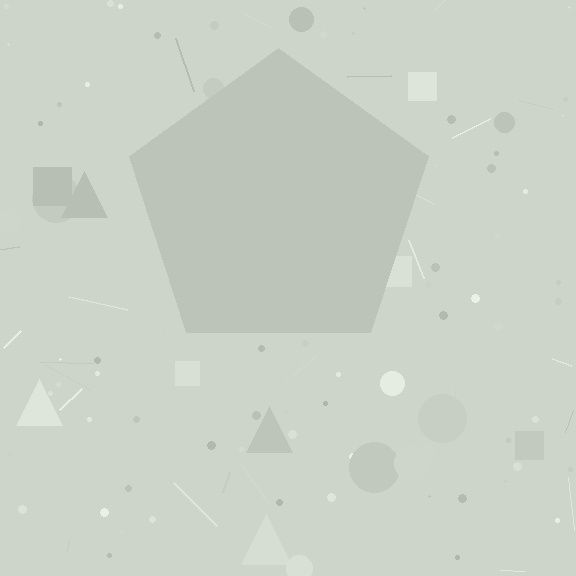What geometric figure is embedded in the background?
A pentagon is embedded in the background.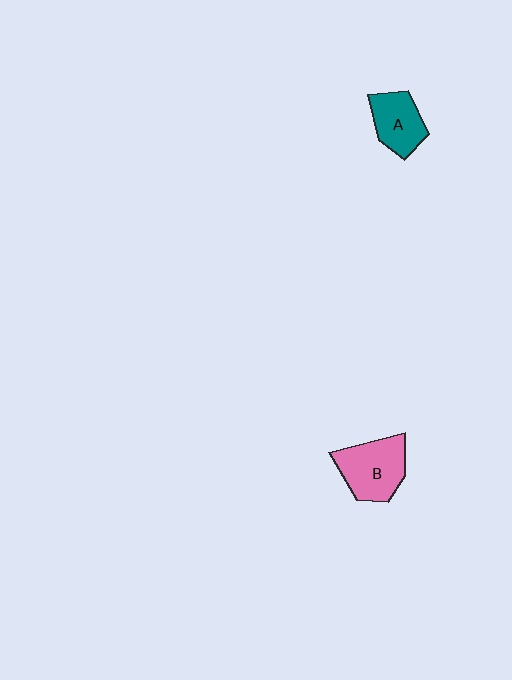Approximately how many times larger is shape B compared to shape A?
Approximately 1.3 times.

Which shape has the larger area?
Shape B (pink).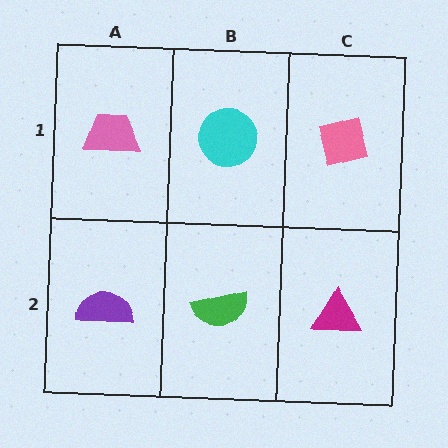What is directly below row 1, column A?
A purple semicircle.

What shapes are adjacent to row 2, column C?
A pink square (row 1, column C), a green semicircle (row 2, column B).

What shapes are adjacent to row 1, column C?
A magenta triangle (row 2, column C), a cyan circle (row 1, column B).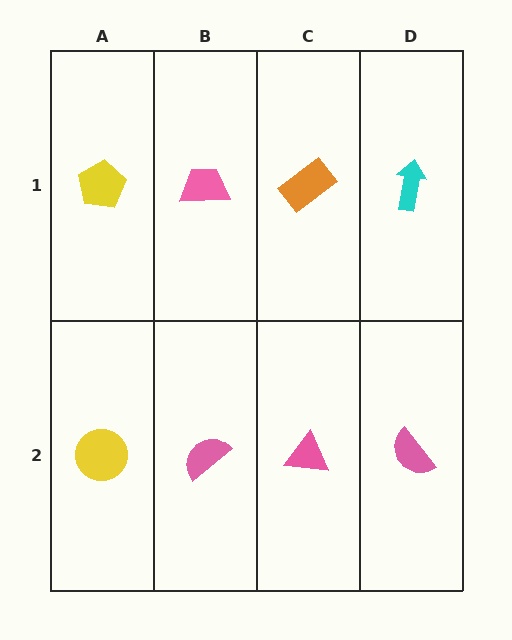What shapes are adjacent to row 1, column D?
A pink semicircle (row 2, column D), an orange rectangle (row 1, column C).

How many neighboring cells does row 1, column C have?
3.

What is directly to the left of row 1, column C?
A pink trapezoid.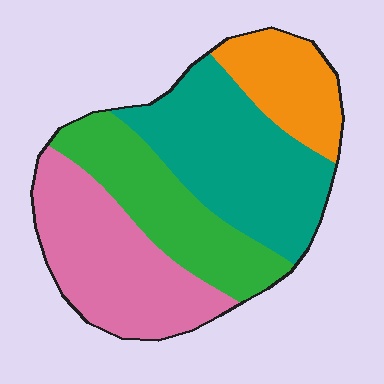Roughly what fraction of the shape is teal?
Teal covers roughly 30% of the shape.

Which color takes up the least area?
Orange, at roughly 15%.